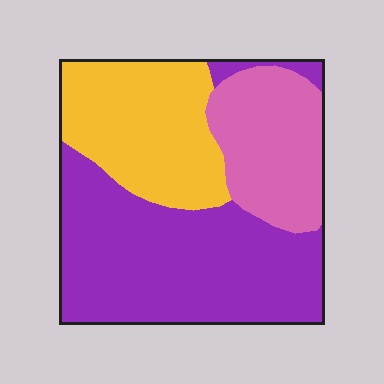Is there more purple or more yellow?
Purple.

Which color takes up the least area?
Pink, at roughly 20%.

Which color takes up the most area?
Purple, at roughly 50%.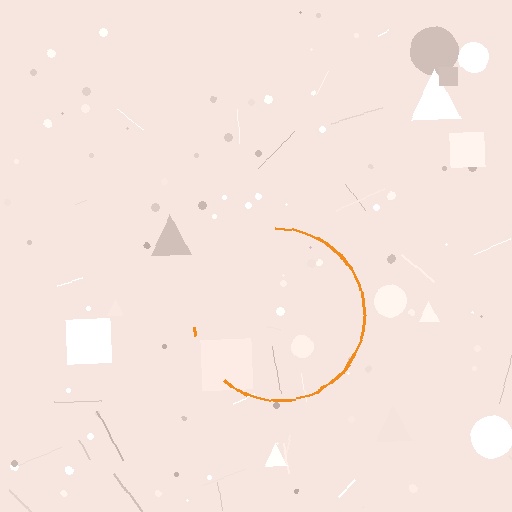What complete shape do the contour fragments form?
The contour fragments form a circle.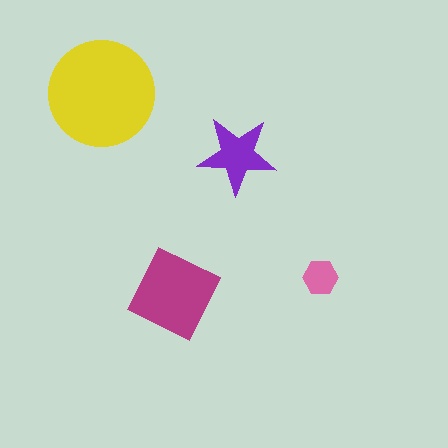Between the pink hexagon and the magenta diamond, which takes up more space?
The magenta diamond.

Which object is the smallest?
The pink hexagon.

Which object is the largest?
The yellow circle.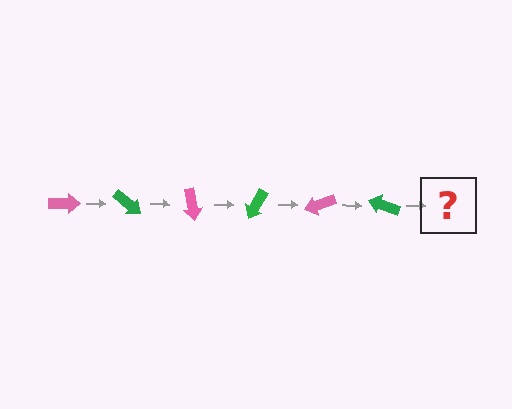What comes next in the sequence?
The next element should be a pink arrow, rotated 240 degrees from the start.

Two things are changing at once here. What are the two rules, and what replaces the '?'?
The two rules are that it rotates 40 degrees each step and the color cycles through pink and green. The '?' should be a pink arrow, rotated 240 degrees from the start.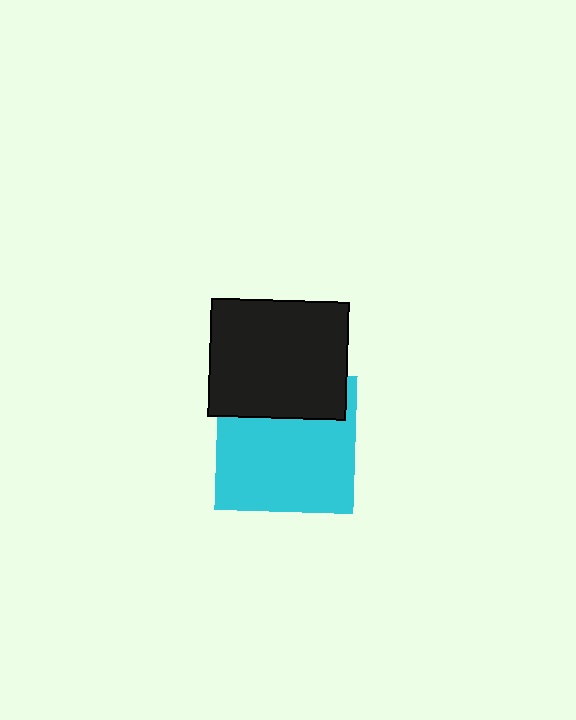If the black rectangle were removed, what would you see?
You would see the complete cyan square.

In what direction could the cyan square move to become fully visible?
The cyan square could move down. That would shift it out from behind the black rectangle entirely.